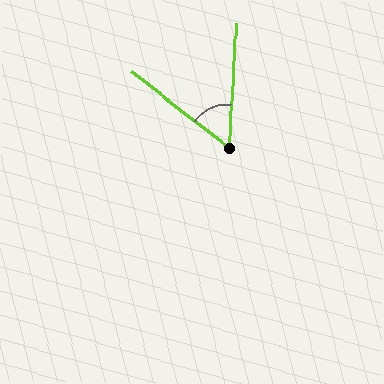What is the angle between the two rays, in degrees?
Approximately 55 degrees.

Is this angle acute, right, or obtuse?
It is acute.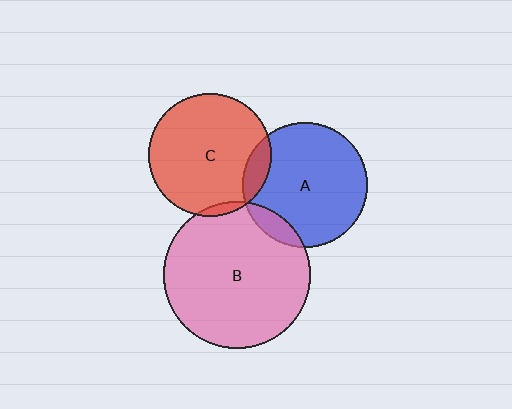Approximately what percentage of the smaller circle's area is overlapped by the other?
Approximately 10%.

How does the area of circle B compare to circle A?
Approximately 1.4 times.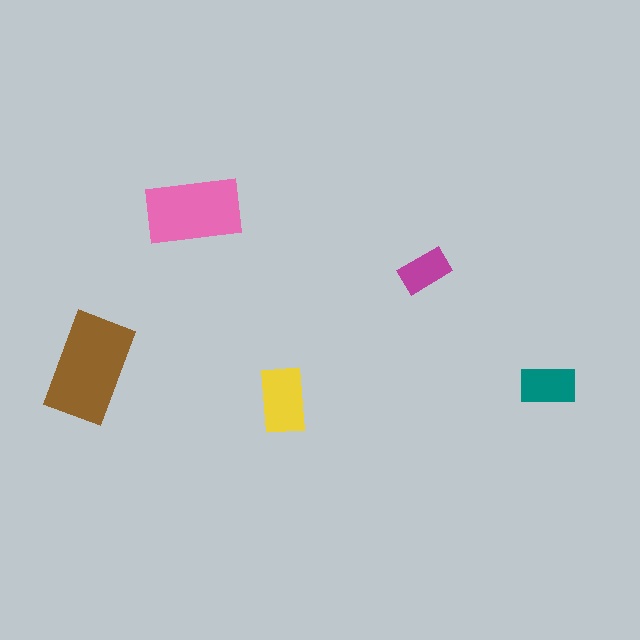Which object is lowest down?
The yellow rectangle is bottommost.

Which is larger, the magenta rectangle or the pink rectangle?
The pink one.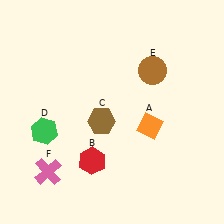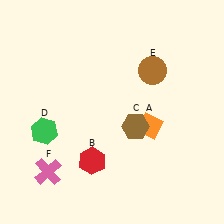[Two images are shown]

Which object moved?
The brown hexagon (C) moved right.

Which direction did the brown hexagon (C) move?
The brown hexagon (C) moved right.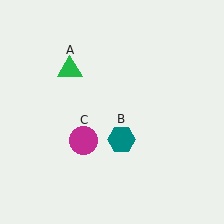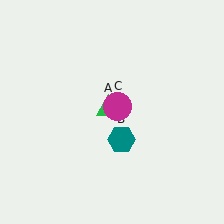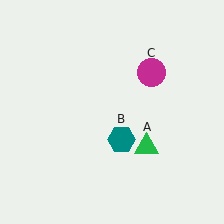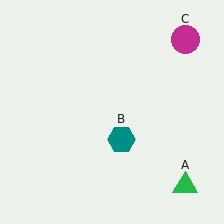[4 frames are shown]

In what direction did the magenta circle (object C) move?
The magenta circle (object C) moved up and to the right.